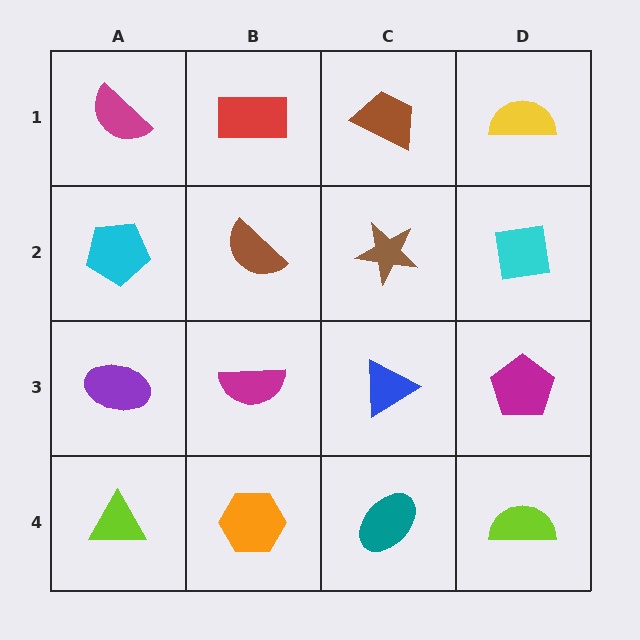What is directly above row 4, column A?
A purple ellipse.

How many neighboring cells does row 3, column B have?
4.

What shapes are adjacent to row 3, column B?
A brown semicircle (row 2, column B), an orange hexagon (row 4, column B), a purple ellipse (row 3, column A), a blue triangle (row 3, column C).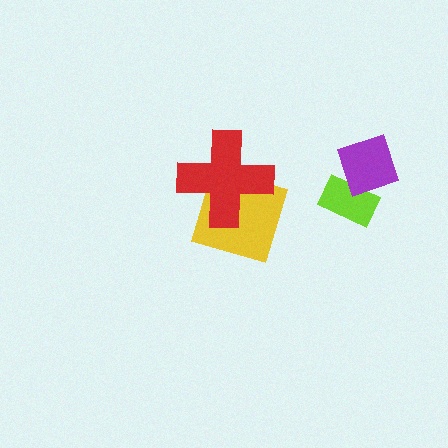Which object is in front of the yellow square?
The red cross is in front of the yellow square.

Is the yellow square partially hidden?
Yes, it is partially covered by another shape.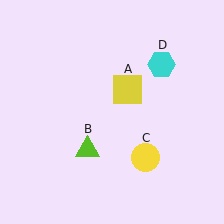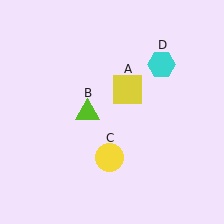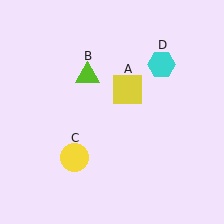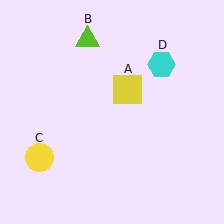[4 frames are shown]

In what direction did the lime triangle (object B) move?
The lime triangle (object B) moved up.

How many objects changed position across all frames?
2 objects changed position: lime triangle (object B), yellow circle (object C).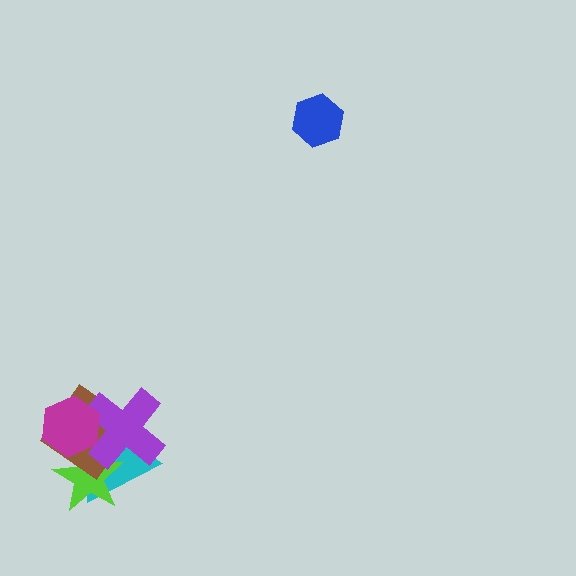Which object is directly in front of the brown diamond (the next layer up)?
The purple cross is directly in front of the brown diamond.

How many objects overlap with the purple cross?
4 objects overlap with the purple cross.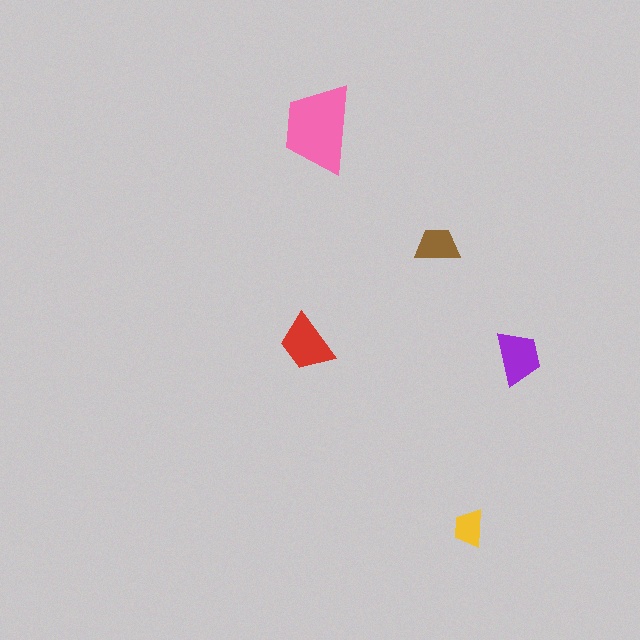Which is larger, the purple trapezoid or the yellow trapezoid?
The purple one.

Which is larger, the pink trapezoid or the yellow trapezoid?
The pink one.